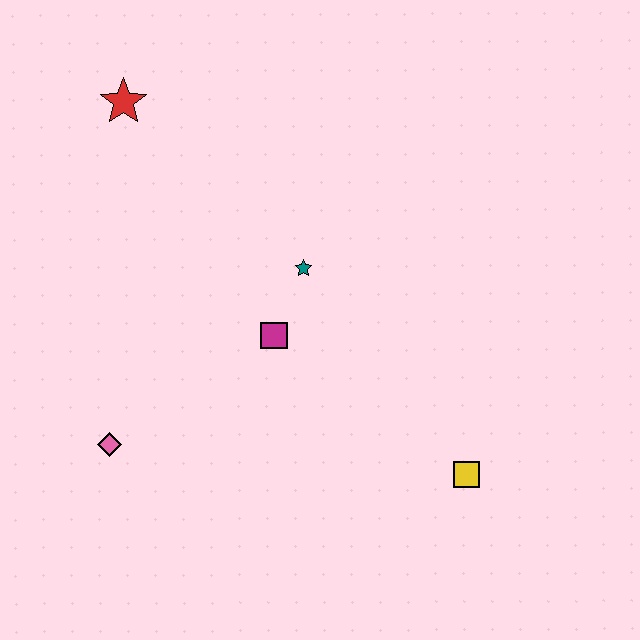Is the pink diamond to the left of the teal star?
Yes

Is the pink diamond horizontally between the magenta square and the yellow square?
No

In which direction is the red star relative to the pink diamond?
The red star is above the pink diamond.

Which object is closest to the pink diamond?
The magenta square is closest to the pink diamond.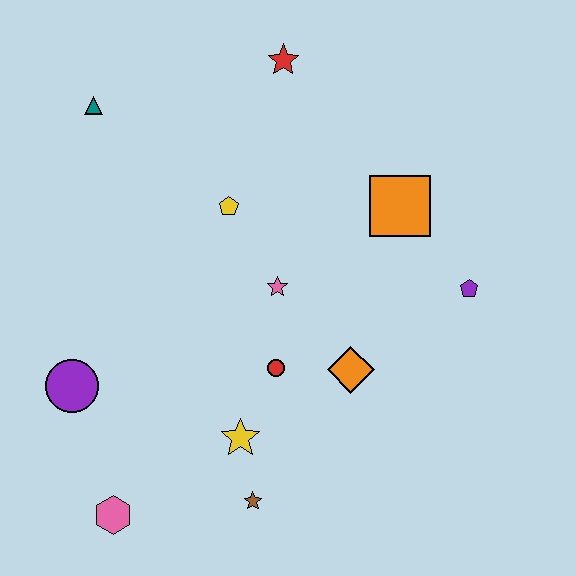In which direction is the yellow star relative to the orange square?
The yellow star is below the orange square.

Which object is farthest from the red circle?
The teal triangle is farthest from the red circle.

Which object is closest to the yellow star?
The brown star is closest to the yellow star.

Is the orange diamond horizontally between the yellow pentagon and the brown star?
No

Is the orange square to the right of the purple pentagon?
No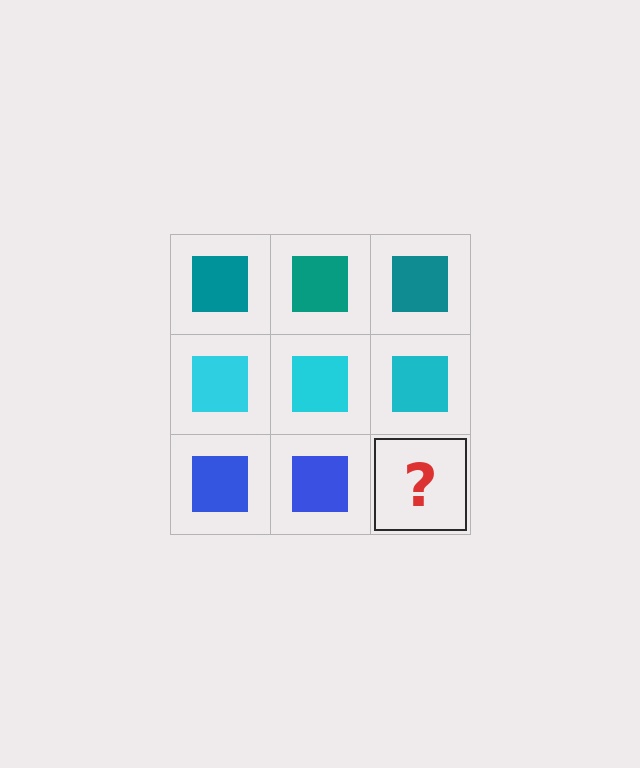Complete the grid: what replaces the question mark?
The question mark should be replaced with a blue square.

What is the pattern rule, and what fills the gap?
The rule is that each row has a consistent color. The gap should be filled with a blue square.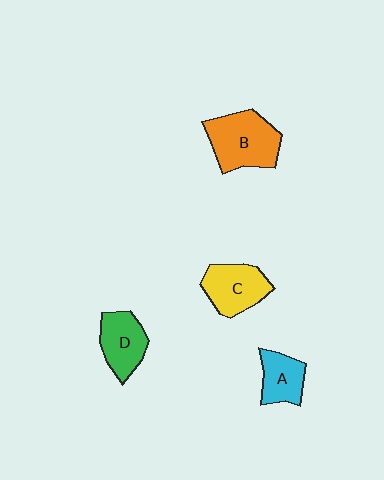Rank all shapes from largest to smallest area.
From largest to smallest: B (orange), C (yellow), D (green), A (cyan).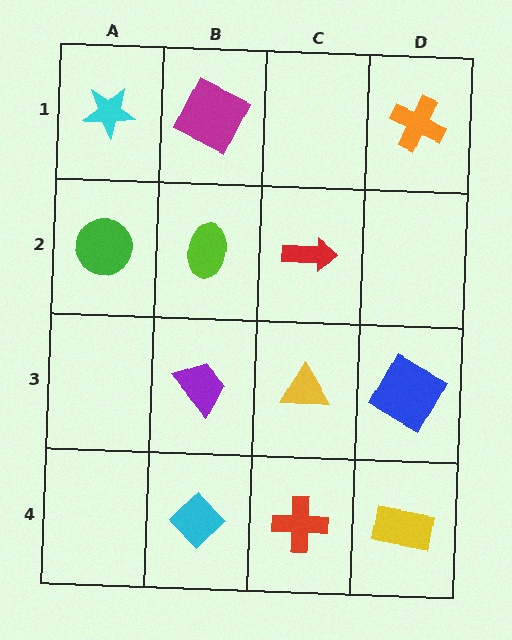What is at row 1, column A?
A cyan star.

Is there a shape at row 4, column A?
No, that cell is empty.